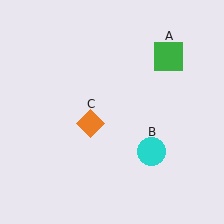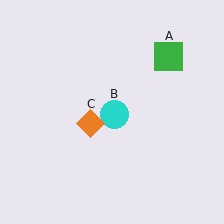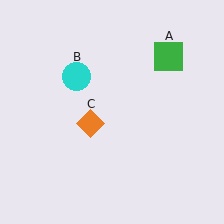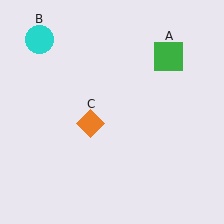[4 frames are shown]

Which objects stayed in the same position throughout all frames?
Green square (object A) and orange diamond (object C) remained stationary.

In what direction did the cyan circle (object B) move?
The cyan circle (object B) moved up and to the left.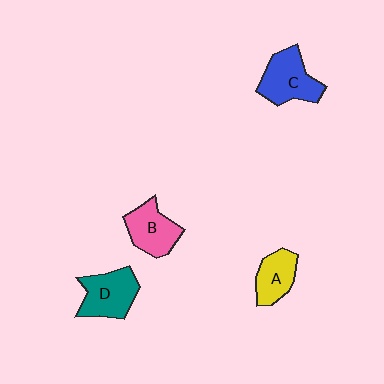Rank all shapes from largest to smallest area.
From largest to smallest: C (blue), D (teal), B (pink), A (yellow).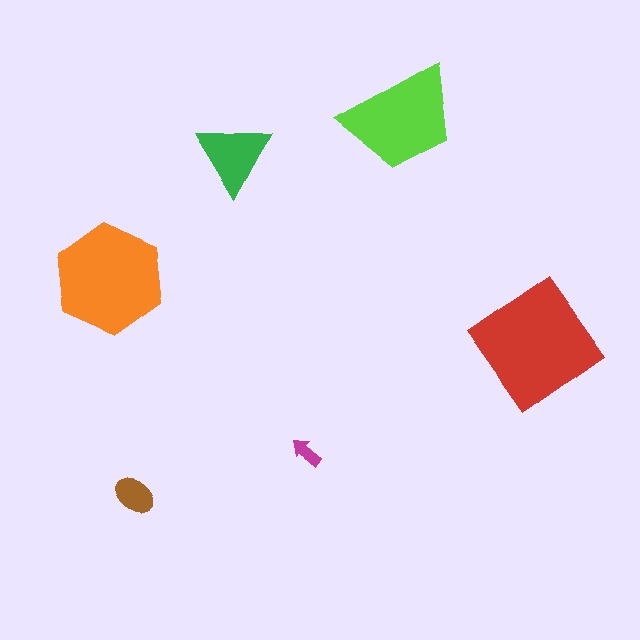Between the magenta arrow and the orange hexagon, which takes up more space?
The orange hexagon.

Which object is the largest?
The red diamond.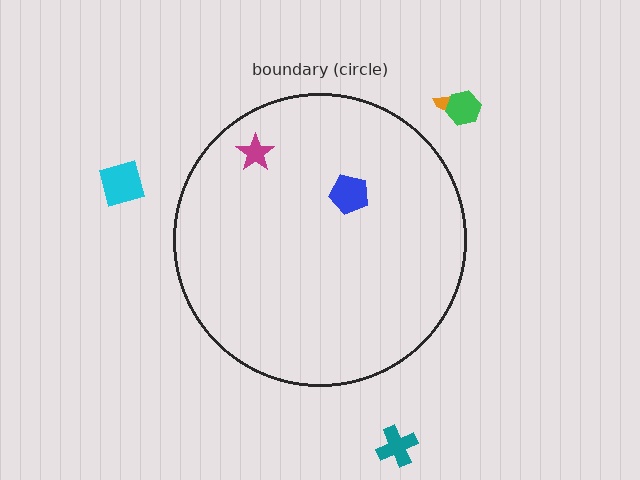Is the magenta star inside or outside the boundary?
Inside.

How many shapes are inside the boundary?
2 inside, 4 outside.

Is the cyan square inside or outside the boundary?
Outside.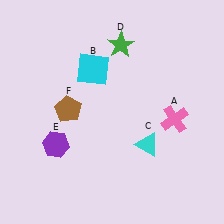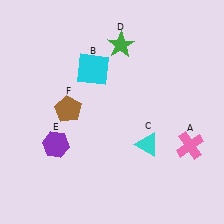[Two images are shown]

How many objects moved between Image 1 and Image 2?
1 object moved between the two images.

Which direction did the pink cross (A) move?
The pink cross (A) moved down.